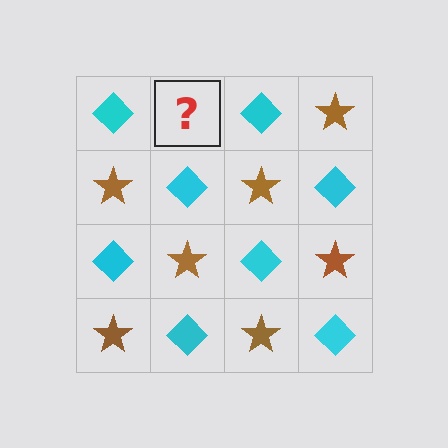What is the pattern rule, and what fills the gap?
The rule is that it alternates cyan diamond and brown star in a checkerboard pattern. The gap should be filled with a brown star.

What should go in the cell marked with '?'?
The missing cell should contain a brown star.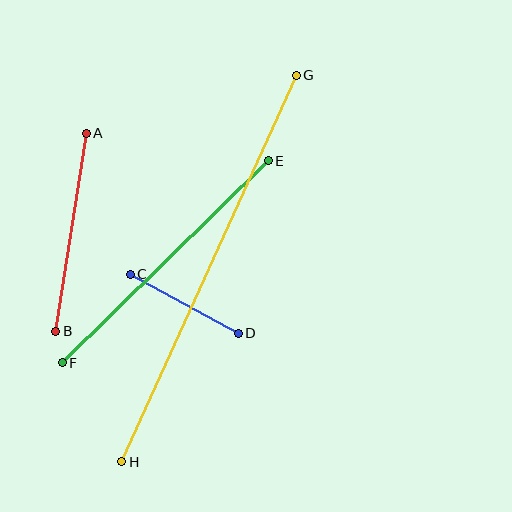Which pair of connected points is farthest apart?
Points G and H are farthest apart.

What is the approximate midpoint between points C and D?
The midpoint is at approximately (184, 304) pixels.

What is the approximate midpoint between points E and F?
The midpoint is at approximately (165, 262) pixels.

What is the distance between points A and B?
The distance is approximately 200 pixels.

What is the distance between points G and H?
The distance is approximately 424 pixels.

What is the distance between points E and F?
The distance is approximately 289 pixels.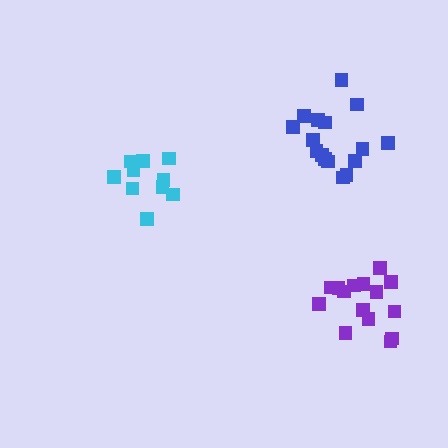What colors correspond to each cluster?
The clusters are colored: cyan, purple, blue.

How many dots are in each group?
Group 1: 10 dots, Group 2: 16 dots, Group 3: 16 dots (42 total).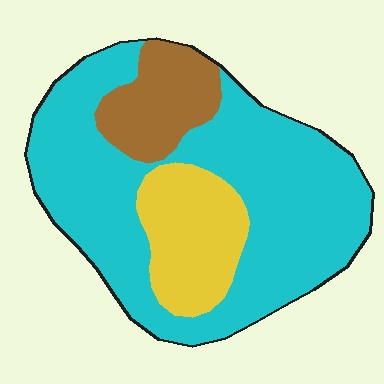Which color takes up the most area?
Cyan, at roughly 70%.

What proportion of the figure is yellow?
Yellow takes up about one sixth (1/6) of the figure.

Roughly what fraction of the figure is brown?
Brown takes up less than a quarter of the figure.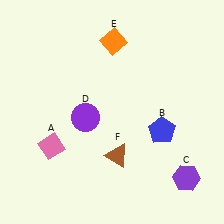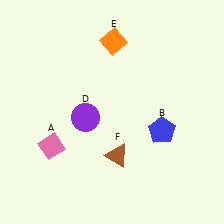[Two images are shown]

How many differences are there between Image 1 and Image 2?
There is 1 difference between the two images.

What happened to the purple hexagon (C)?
The purple hexagon (C) was removed in Image 2. It was in the bottom-right area of Image 1.